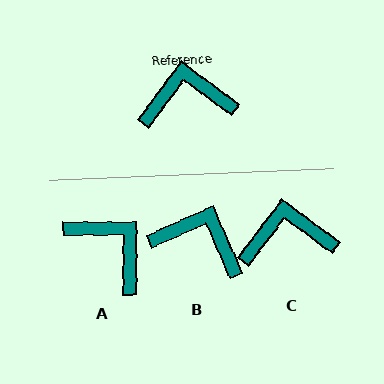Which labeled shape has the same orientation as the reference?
C.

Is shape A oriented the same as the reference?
No, it is off by about 53 degrees.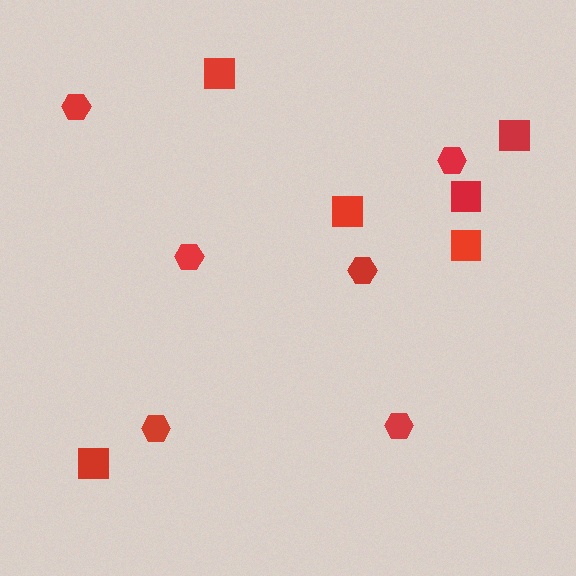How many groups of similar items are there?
There are 2 groups: one group of hexagons (6) and one group of squares (6).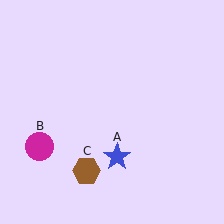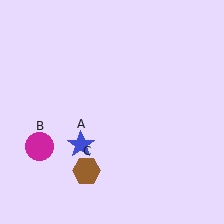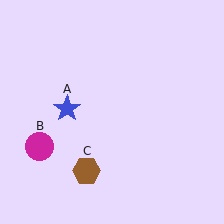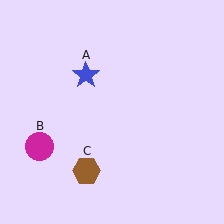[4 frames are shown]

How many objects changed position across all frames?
1 object changed position: blue star (object A).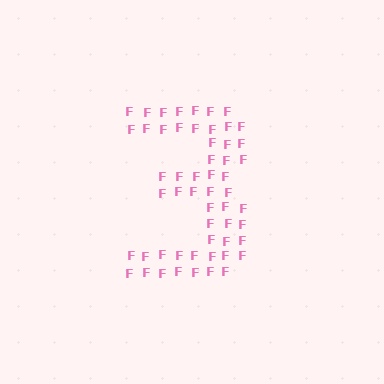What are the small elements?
The small elements are letter F's.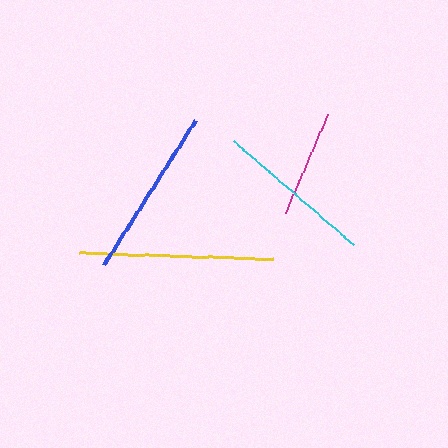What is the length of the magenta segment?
The magenta segment is approximately 108 pixels long.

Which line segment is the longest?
The yellow line is the longest at approximately 194 pixels.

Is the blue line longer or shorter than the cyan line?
The blue line is longer than the cyan line.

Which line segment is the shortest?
The magenta line is the shortest at approximately 108 pixels.